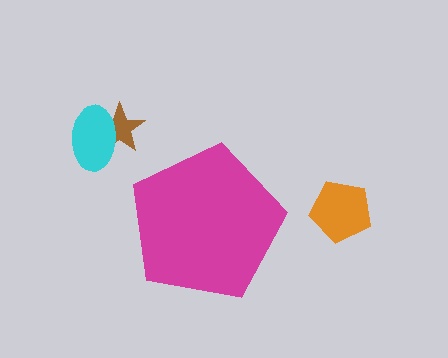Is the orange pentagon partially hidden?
No, the orange pentagon is fully visible.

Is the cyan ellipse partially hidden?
No, the cyan ellipse is fully visible.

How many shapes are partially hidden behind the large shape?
0 shapes are partially hidden.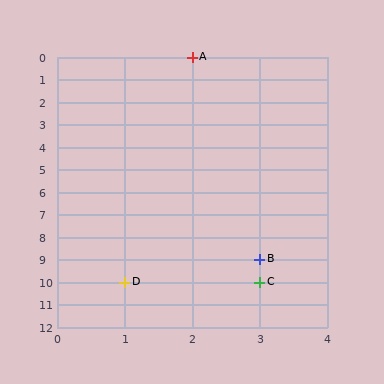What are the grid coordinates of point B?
Point B is at grid coordinates (3, 9).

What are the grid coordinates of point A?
Point A is at grid coordinates (2, 0).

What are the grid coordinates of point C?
Point C is at grid coordinates (3, 10).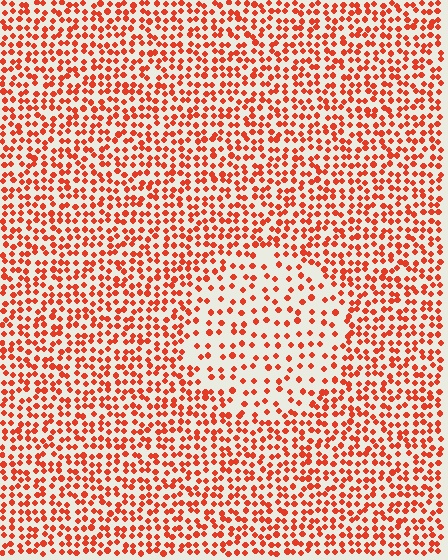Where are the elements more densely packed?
The elements are more densely packed outside the circle boundary.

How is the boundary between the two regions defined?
The boundary is defined by a change in element density (approximately 2.0x ratio). All elements are the same color, size, and shape.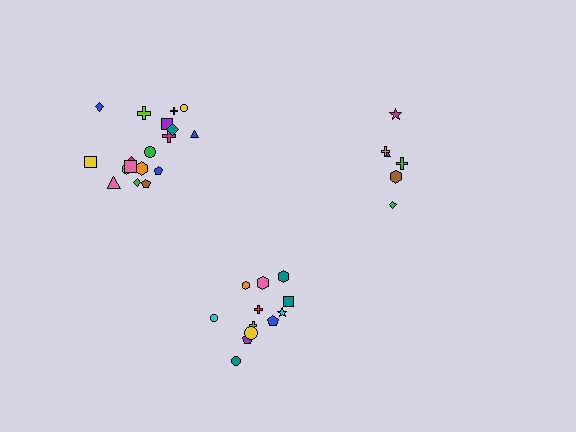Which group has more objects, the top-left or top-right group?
The top-left group.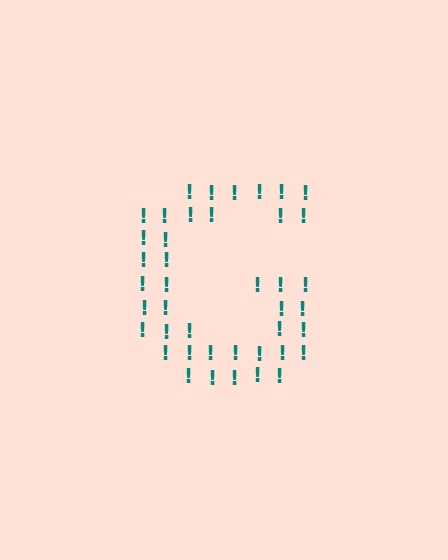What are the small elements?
The small elements are exclamation marks.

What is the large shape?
The large shape is the letter G.